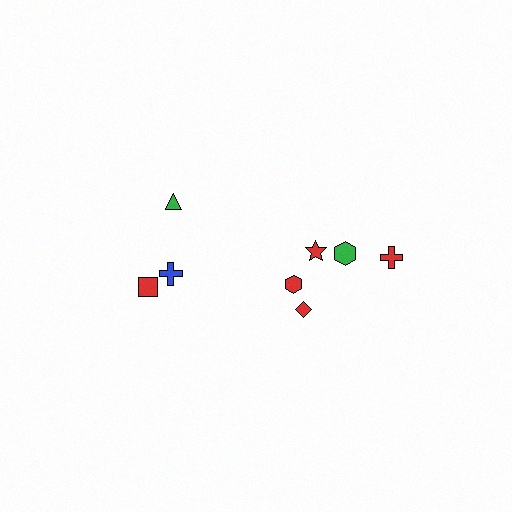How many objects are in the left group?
There are 3 objects.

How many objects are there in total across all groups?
There are 8 objects.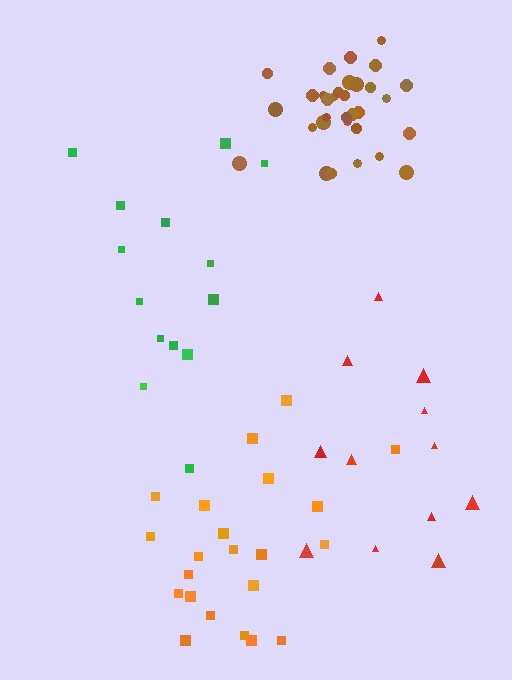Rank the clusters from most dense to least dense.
brown, orange, green, red.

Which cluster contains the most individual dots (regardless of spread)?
Brown (32).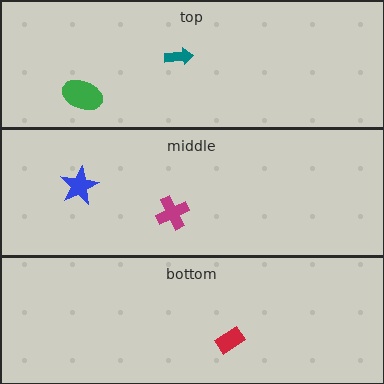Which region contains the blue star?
The middle region.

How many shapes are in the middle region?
2.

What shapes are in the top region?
The green ellipse, the teal arrow.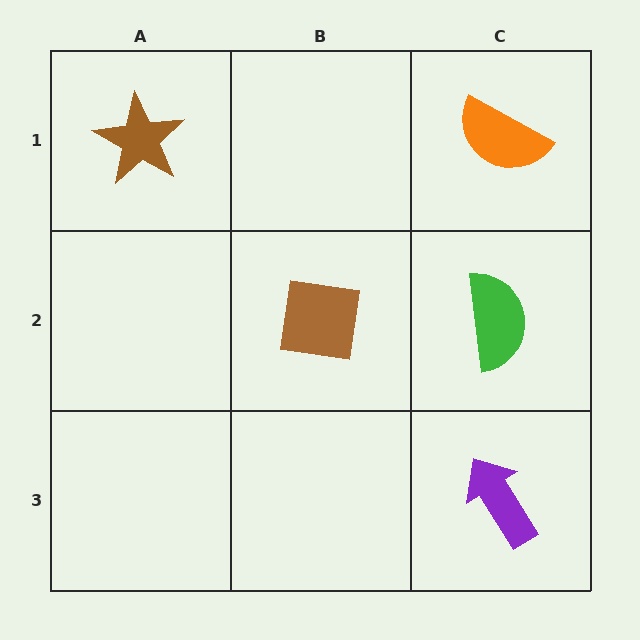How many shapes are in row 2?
2 shapes.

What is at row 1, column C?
An orange semicircle.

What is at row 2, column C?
A green semicircle.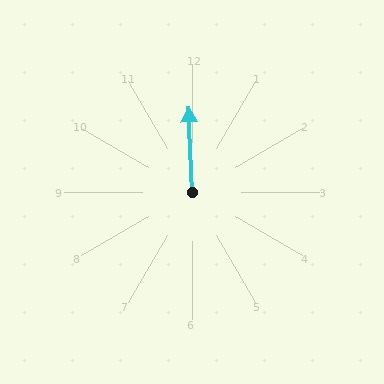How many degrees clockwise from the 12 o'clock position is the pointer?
Approximately 357 degrees.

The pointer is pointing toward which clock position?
Roughly 12 o'clock.